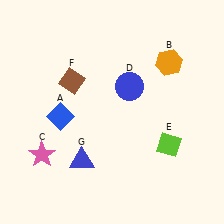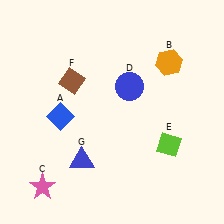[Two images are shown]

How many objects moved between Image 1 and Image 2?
1 object moved between the two images.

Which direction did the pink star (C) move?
The pink star (C) moved down.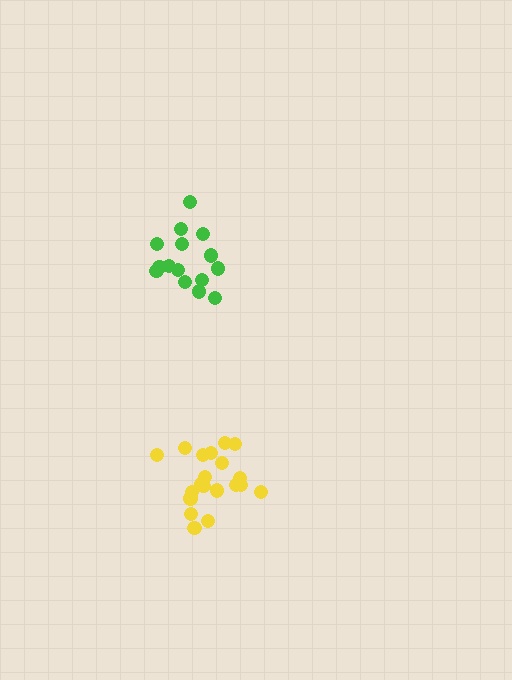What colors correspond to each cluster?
The clusters are colored: yellow, green.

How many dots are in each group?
Group 1: 20 dots, Group 2: 15 dots (35 total).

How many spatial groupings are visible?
There are 2 spatial groupings.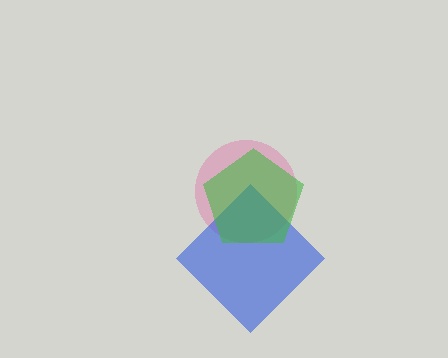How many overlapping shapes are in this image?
There are 3 overlapping shapes in the image.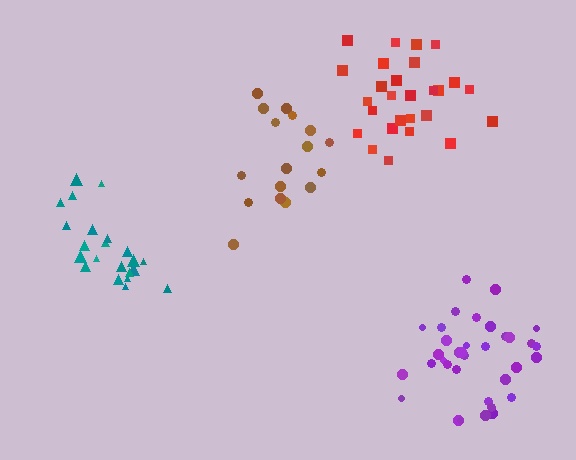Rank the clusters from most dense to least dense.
purple, teal, red, brown.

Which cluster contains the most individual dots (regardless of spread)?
Purple (35).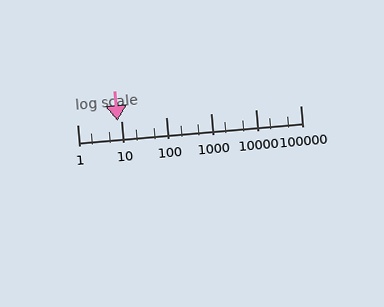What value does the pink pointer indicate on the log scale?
The pointer indicates approximately 8.2.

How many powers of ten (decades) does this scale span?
The scale spans 5 decades, from 1 to 100000.